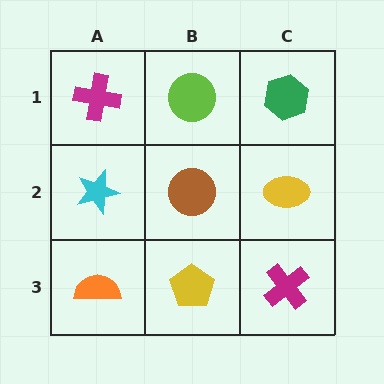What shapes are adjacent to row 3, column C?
A yellow ellipse (row 2, column C), a yellow pentagon (row 3, column B).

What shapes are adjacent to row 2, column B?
A lime circle (row 1, column B), a yellow pentagon (row 3, column B), a cyan star (row 2, column A), a yellow ellipse (row 2, column C).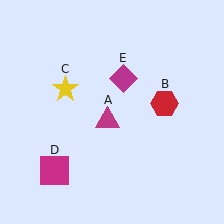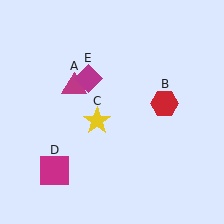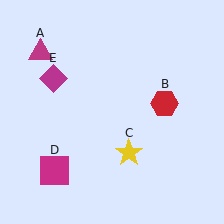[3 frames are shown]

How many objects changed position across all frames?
3 objects changed position: magenta triangle (object A), yellow star (object C), magenta diamond (object E).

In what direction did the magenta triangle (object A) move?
The magenta triangle (object A) moved up and to the left.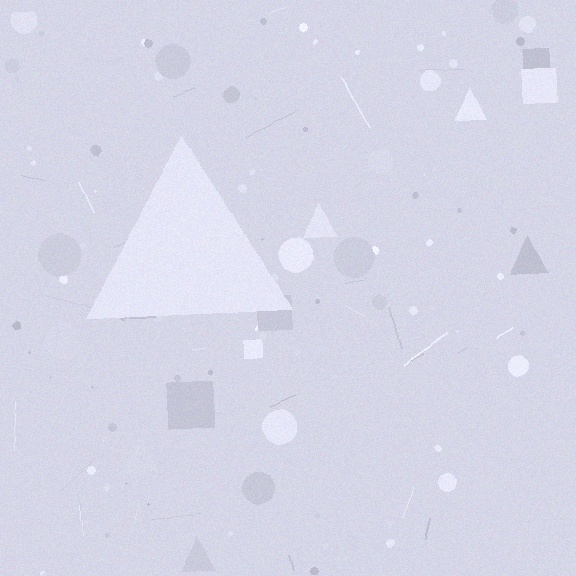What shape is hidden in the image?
A triangle is hidden in the image.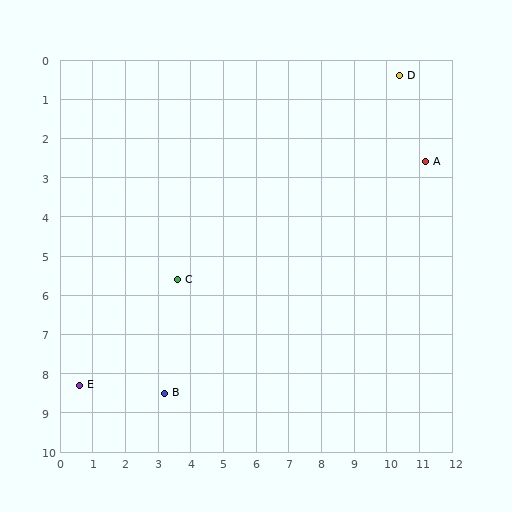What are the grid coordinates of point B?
Point B is at approximately (3.2, 8.5).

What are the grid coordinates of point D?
Point D is at approximately (10.4, 0.4).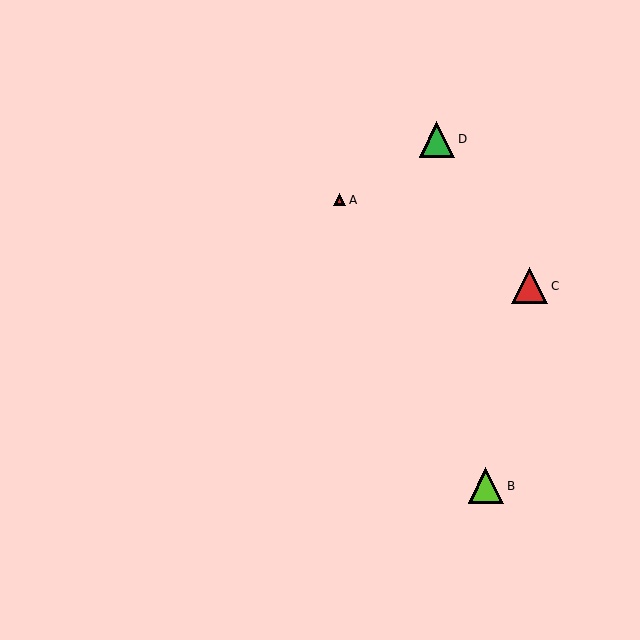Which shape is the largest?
The red triangle (labeled C) is the largest.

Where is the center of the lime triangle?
The center of the lime triangle is at (486, 486).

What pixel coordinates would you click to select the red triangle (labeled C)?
Click at (529, 286) to select the red triangle C.